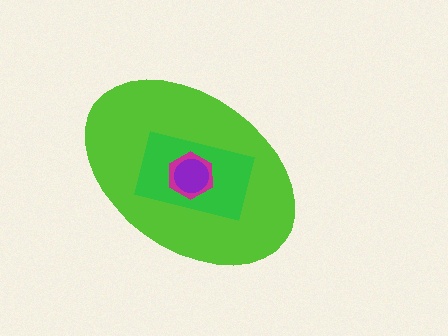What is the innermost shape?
The purple circle.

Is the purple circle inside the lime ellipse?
Yes.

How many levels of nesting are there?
4.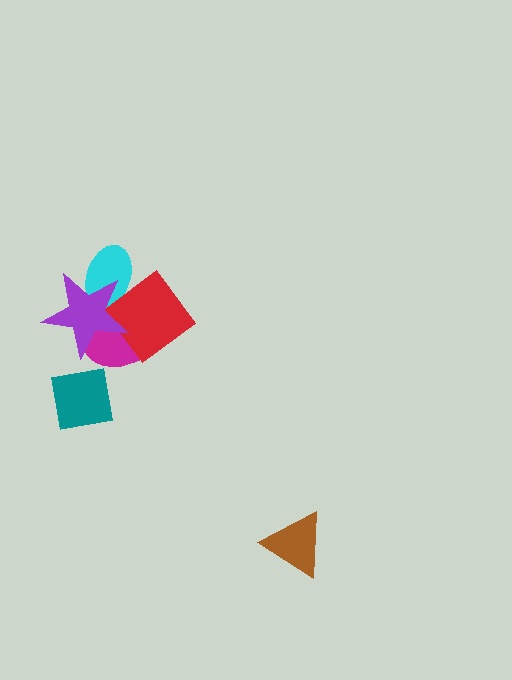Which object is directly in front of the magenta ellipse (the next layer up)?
The red diamond is directly in front of the magenta ellipse.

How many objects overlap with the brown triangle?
0 objects overlap with the brown triangle.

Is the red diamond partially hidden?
Yes, it is partially covered by another shape.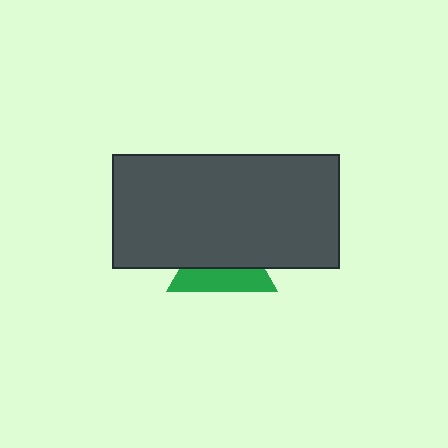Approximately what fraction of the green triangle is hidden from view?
Roughly 60% of the green triangle is hidden behind the dark gray rectangle.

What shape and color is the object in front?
The object in front is a dark gray rectangle.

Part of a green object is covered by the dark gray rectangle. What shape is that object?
It is a triangle.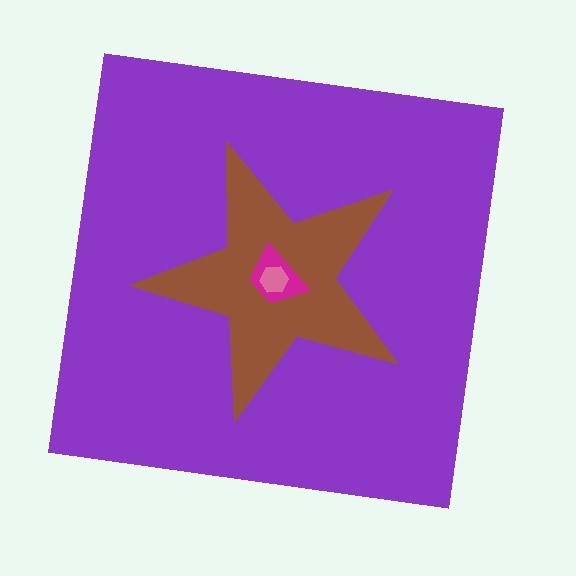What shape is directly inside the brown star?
The magenta trapezoid.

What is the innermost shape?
The pink hexagon.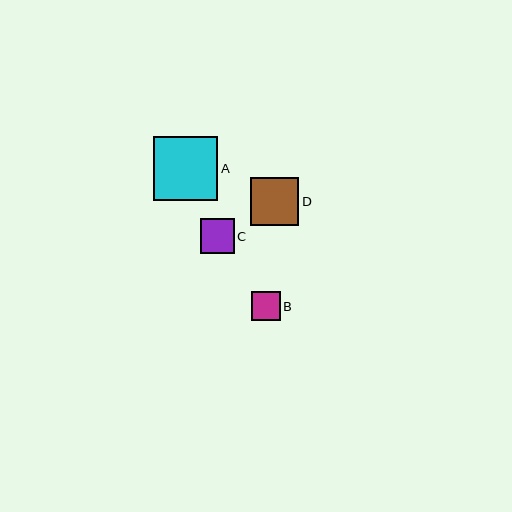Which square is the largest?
Square A is the largest with a size of approximately 64 pixels.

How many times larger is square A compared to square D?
Square A is approximately 1.3 times the size of square D.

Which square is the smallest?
Square B is the smallest with a size of approximately 29 pixels.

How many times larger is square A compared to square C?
Square A is approximately 1.9 times the size of square C.